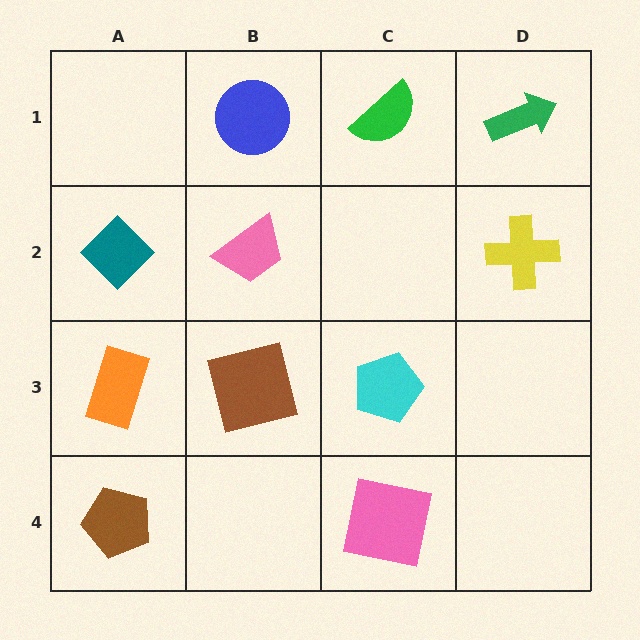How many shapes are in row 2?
3 shapes.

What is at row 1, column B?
A blue circle.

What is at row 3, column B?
A brown square.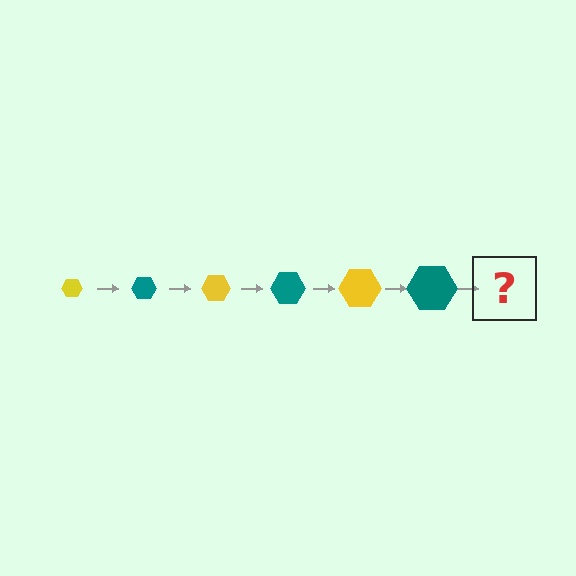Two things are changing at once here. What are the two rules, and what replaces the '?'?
The two rules are that the hexagon grows larger each step and the color cycles through yellow and teal. The '?' should be a yellow hexagon, larger than the previous one.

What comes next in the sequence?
The next element should be a yellow hexagon, larger than the previous one.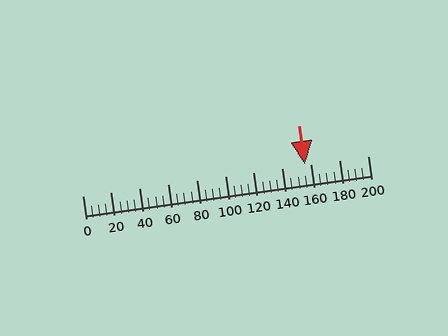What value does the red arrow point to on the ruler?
The red arrow points to approximately 156.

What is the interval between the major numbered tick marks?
The major tick marks are spaced 20 units apart.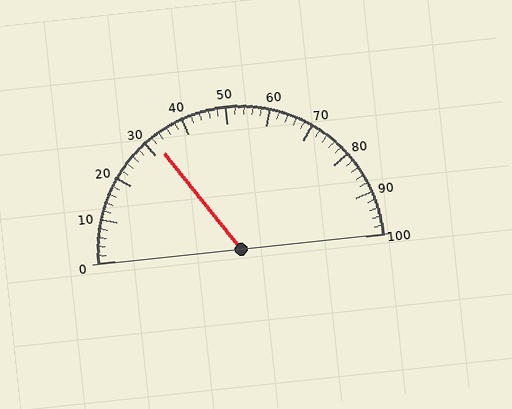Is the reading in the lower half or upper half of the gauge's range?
The reading is in the lower half of the range (0 to 100).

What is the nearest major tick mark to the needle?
The nearest major tick mark is 30.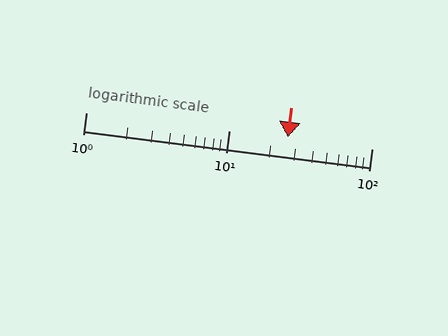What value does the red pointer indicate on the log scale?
The pointer indicates approximately 26.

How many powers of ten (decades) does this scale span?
The scale spans 2 decades, from 1 to 100.